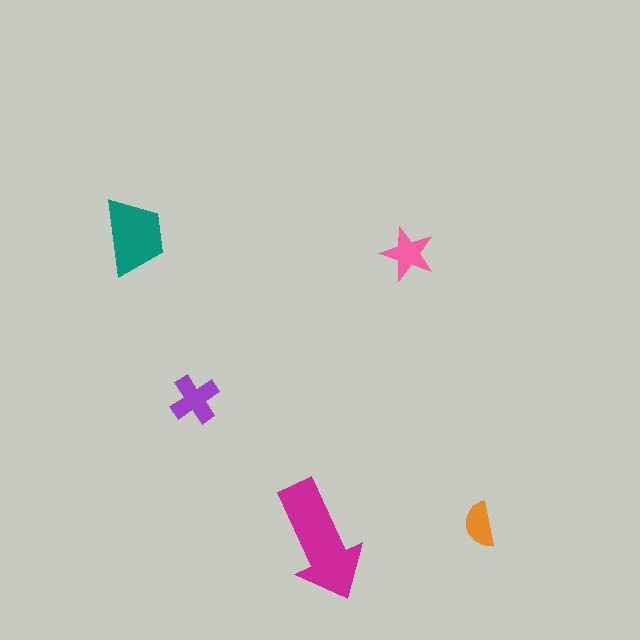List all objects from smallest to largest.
The orange semicircle, the pink star, the purple cross, the teal trapezoid, the magenta arrow.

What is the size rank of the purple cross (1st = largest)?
3rd.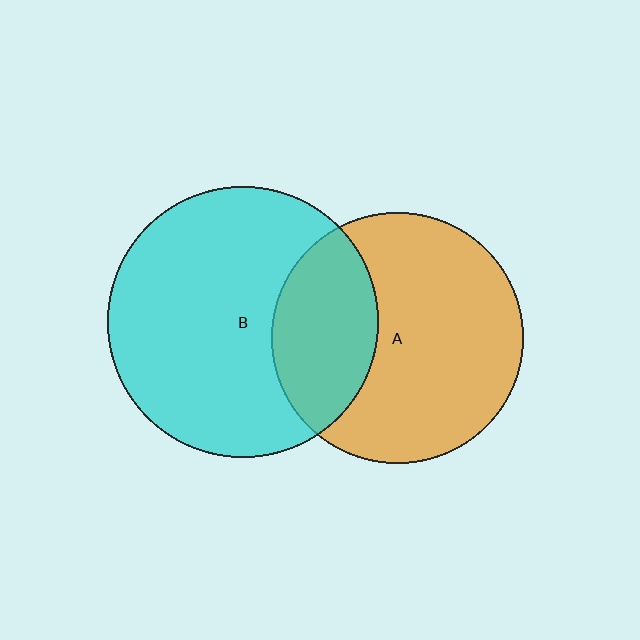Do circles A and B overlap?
Yes.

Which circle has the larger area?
Circle B (cyan).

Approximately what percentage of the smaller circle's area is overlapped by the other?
Approximately 30%.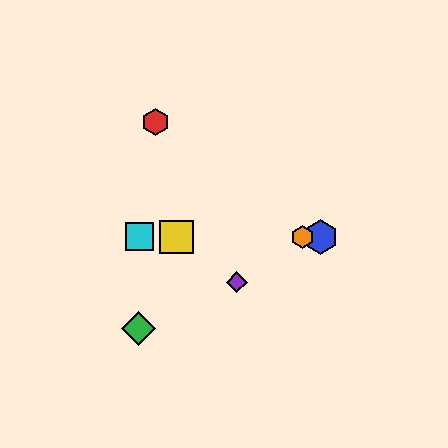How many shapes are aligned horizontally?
4 shapes (the blue hexagon, the yellow square, the orange hexagon, the cyan square) are aligned horizontally.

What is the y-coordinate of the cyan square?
The cyan square is at y≈237.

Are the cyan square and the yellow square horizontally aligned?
Yes, both are at y≈237.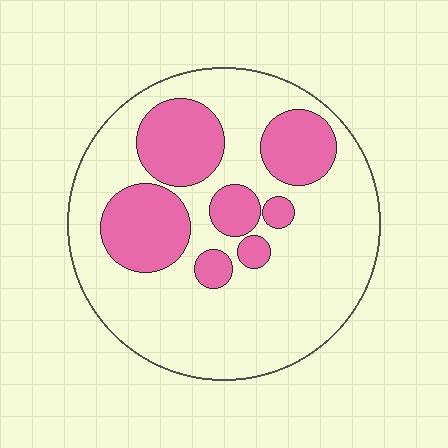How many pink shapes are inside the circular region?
7.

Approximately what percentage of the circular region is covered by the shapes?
Approximately 30%.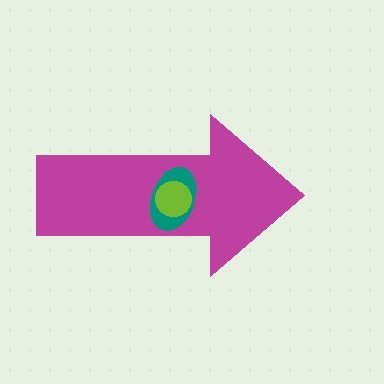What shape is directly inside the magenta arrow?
The teal ellipse.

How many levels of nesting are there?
3.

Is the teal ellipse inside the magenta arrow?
Yes.